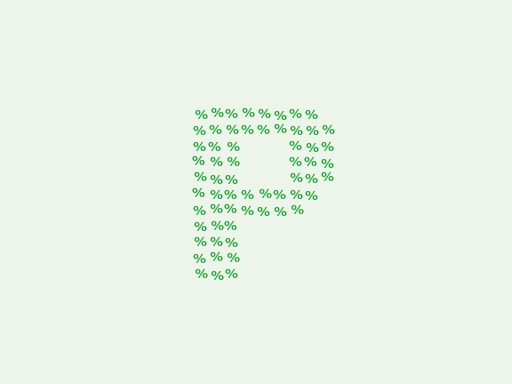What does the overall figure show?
The overall figure shows the letter P.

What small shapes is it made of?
It is made of small percent signs.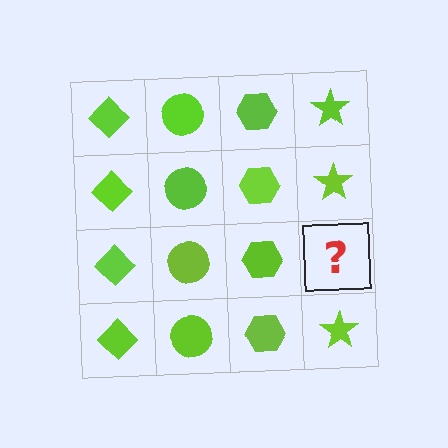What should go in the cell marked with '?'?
The missing cell should contain a lime star.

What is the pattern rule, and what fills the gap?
The rule is that each column has a consistent shape. The gap should be filled with a lime star.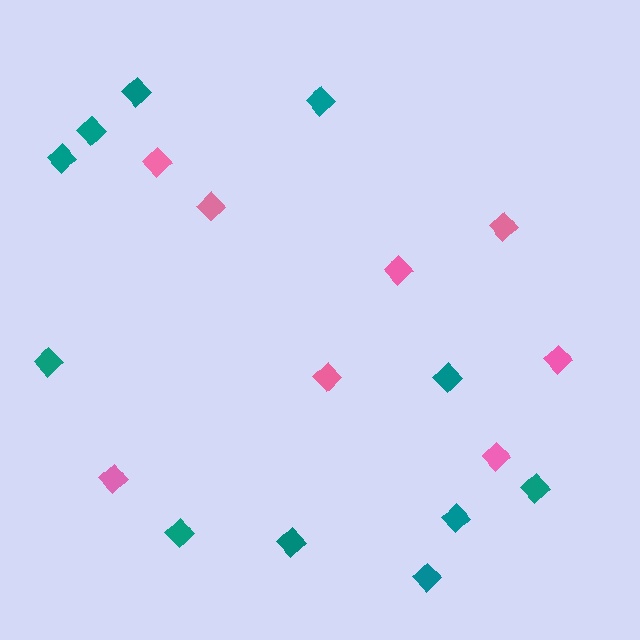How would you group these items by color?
There are 2 groups: one group of pink diamonds (8) and one group of teal diamonds (11).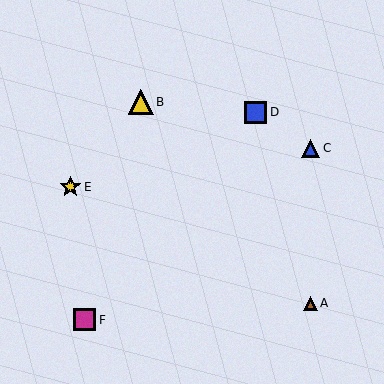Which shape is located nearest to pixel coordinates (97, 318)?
The magenta square (labeled F) at (85, 320) is nearest to that location.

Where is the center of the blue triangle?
The center of the blue triangle is at (311, 148).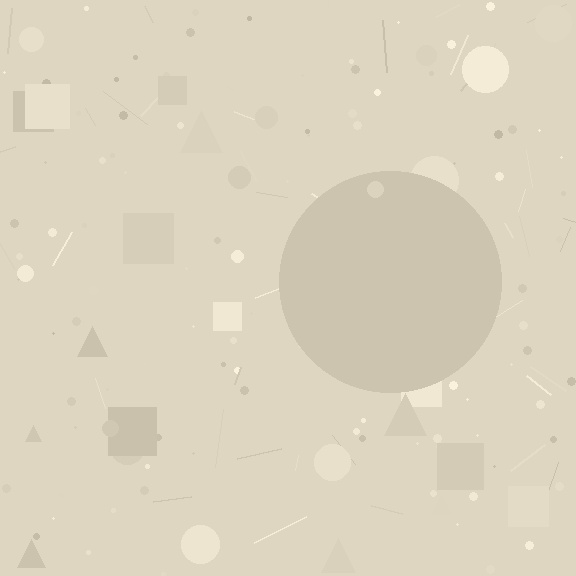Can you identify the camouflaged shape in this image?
The camouflaged shape is a circle.